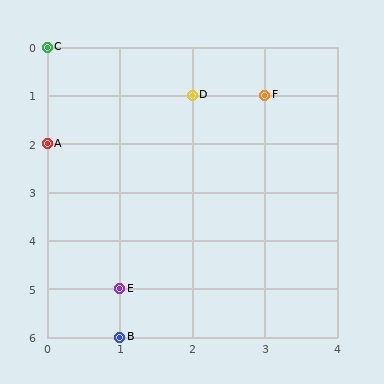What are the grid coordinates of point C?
Point C is at grid coordinates (0, 0).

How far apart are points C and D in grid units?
Points C and D are 2 columns and 1 row apart (about 2.2 grid units diagonally).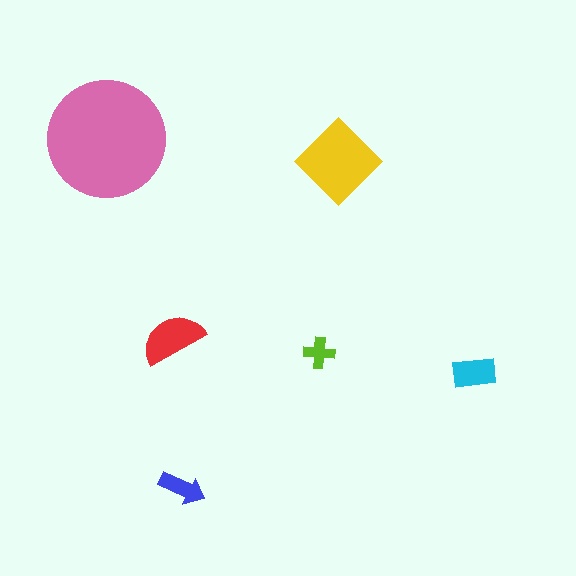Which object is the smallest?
The lime cross.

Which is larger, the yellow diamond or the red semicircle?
The yellow diamond.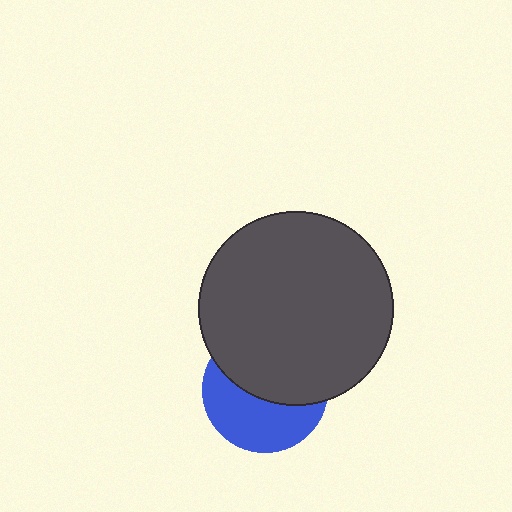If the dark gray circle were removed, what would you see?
You would see the complete blue circle.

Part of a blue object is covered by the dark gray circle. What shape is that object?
It is a circle.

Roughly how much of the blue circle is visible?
About half of it is visible (roughly 47%).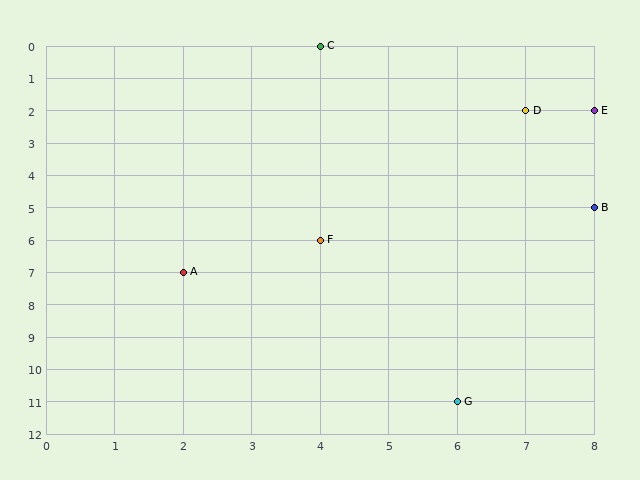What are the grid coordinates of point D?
Point D is at grid coordinates (7, 2).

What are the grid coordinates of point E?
Point E is at grid coordinates (8, 2).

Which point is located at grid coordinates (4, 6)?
Point F is at (4, 6).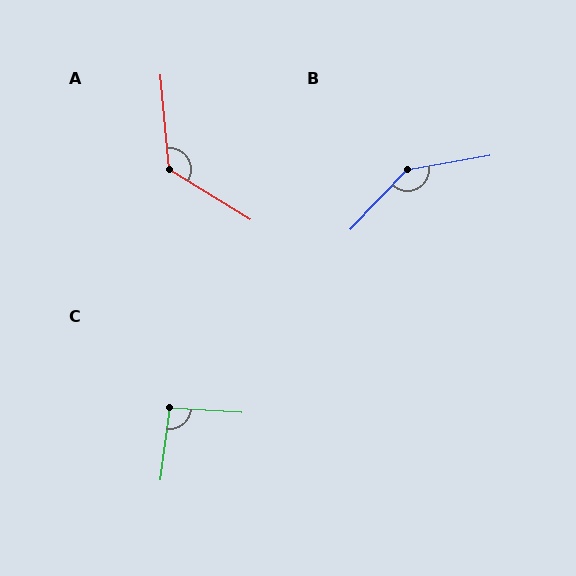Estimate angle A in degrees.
Approximately 127 degrees.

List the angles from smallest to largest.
C (94°), A (127°), B (144°).